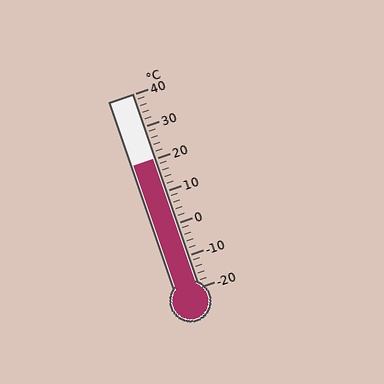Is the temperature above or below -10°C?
The temperature is above -10°C.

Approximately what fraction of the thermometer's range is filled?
The thermometer is filled to approximately 65% of its range.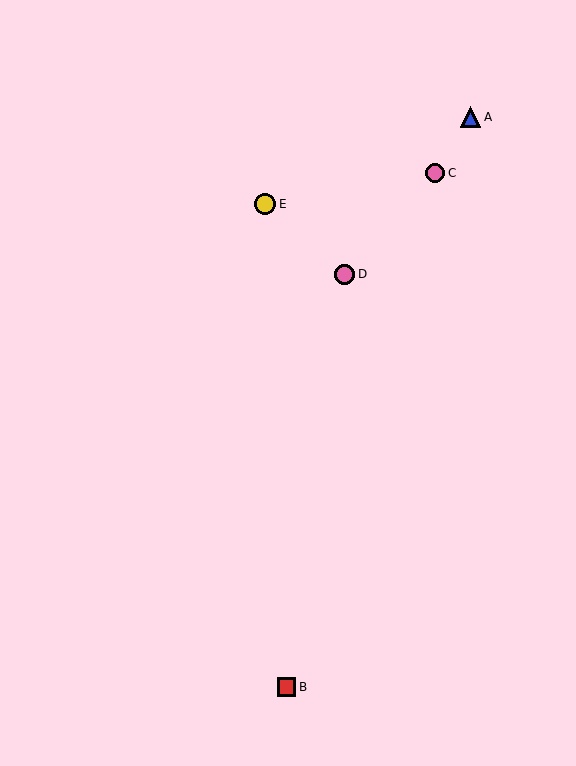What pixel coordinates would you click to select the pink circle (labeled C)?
Click at (435, 173) to select the pink circle C.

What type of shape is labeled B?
Shape B is a red square.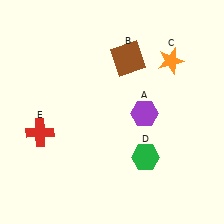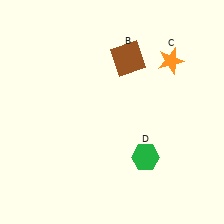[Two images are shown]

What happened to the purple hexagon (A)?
The purple hexagon (A) was removed in Image 2. It was in the bottom-right area of Image 1.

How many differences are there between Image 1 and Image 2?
There are 2 differences between the two images.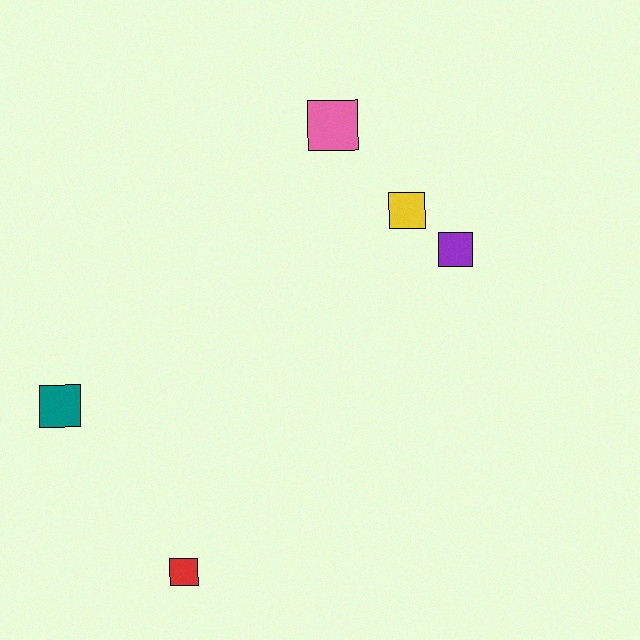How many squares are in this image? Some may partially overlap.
There are 5 squares.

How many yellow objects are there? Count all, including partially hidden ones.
There is 1 yellow object.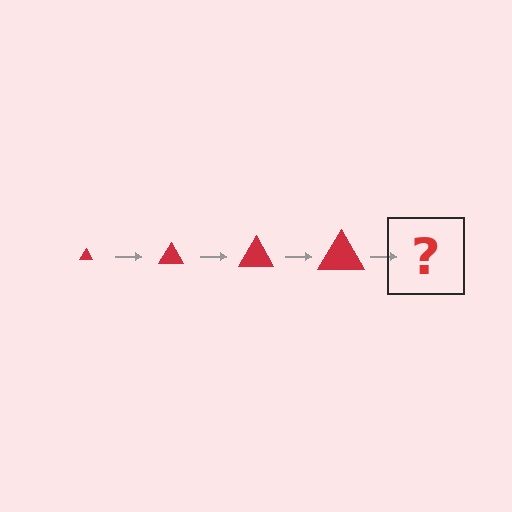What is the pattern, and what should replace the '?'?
The pattern is that the triangle gets progressively larger each step. The '?' should be a red triangle, larger than the previous one.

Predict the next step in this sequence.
The next step is a red triangle, larger than the previous one.